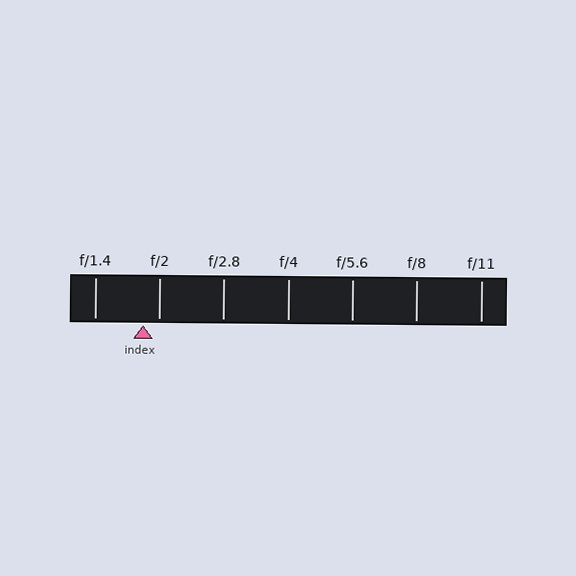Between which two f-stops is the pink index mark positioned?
The index mark is between f/1.4 and f/2.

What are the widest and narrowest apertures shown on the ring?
The widest aperture shown is f/1.4 and the narrowest is f/11.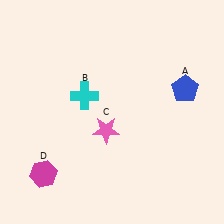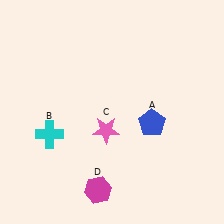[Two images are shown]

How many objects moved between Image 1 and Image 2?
3 objects moved between the two images.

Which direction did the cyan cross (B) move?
The cyan cross (B) moved down.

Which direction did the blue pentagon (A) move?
The blue pentagon (A) moved down.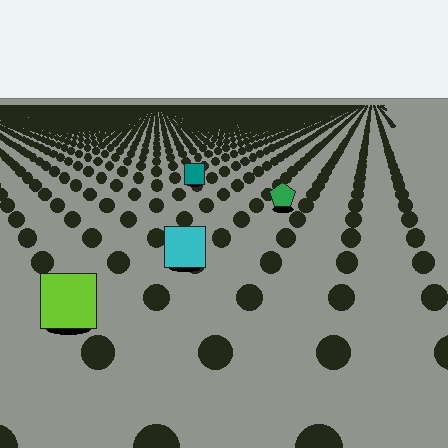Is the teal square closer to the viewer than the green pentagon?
No. The green pentagon is closer — you can tell from the texture gradient: the ground texture is coarser near it.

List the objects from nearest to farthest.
From nearest to farthest: the lime square, the cyan square, the green pentagon, the teal square.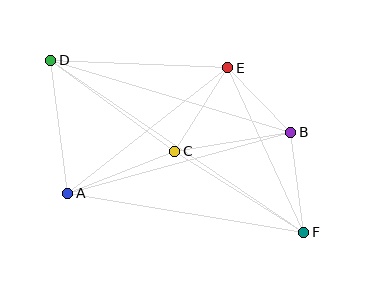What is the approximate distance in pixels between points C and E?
The distance between C and E is approximately 99 pixels.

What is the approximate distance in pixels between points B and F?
The distance between B and F is approximately 101 pixels.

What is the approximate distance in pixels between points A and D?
The distance between A and D is approximately 134 pixels.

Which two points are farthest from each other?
Points D and F are farthest from each other.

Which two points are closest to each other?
Points B and E are closest to each other.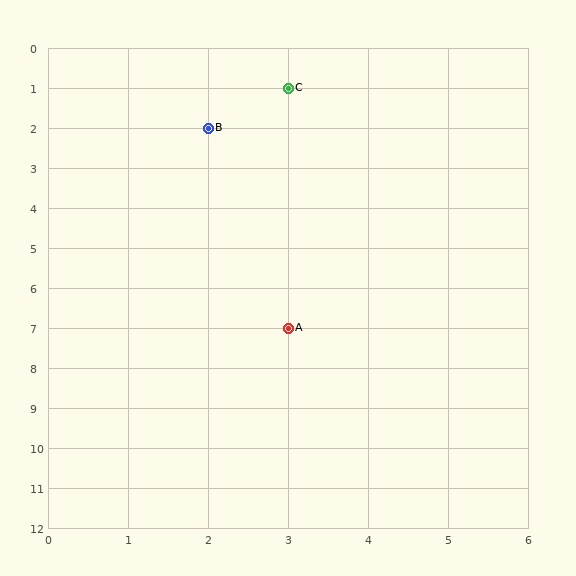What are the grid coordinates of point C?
Point C is at grid coordinates (3, 1).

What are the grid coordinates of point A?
Point A is at grid coordinates (3, 7).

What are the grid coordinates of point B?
Point B is at grid coordinates (2, 2).